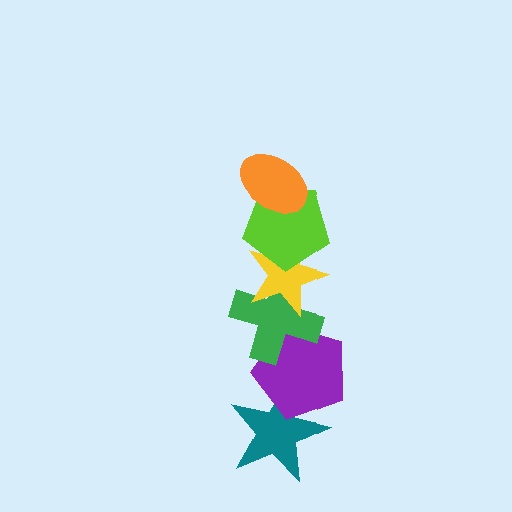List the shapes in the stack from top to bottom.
From top to bottom: the orange ellipse, the lime pentagon, the yellow star, the green cross, the purple pentagon, the teal star.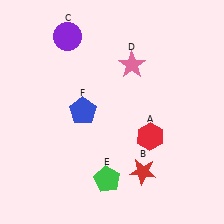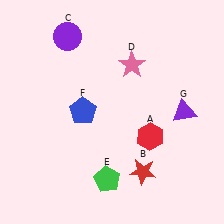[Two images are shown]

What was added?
A purple triangle (G) was added in Image 2.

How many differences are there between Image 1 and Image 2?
There is 1 difference between the two images.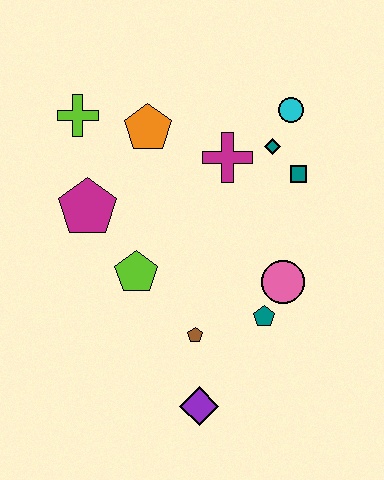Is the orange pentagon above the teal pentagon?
Yes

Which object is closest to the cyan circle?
The teal diamond is closest to the cyan circle.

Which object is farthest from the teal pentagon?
The lime cross is farthest from the teal pentagon.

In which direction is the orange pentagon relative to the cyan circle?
The orange pentagon is to the left of the cyan circle.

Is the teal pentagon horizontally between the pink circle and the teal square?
No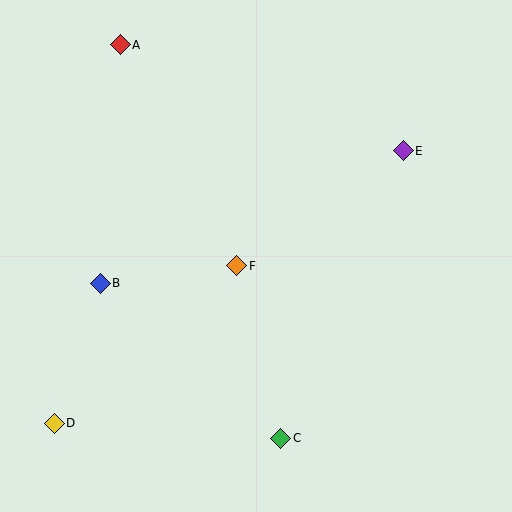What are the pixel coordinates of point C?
Point C is at (281, 438).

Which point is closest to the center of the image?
Point F at (237, 266) is closest to the center.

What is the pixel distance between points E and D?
The distance between E and D is 443 pixels.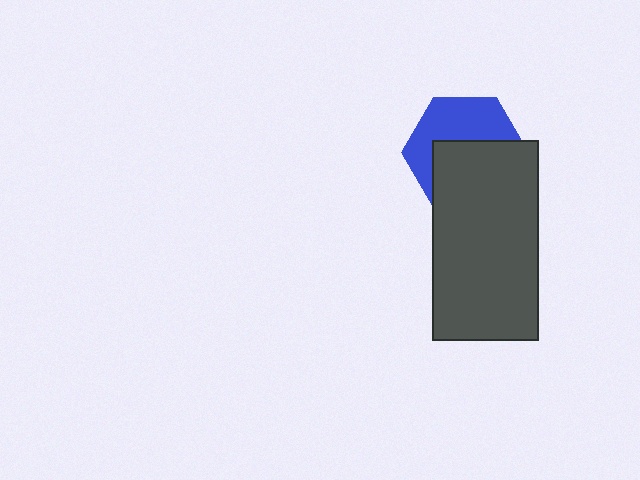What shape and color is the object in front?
The object in front is a dark gray rectangle.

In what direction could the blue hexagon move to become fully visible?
The blue hexagon could move up. That would shift it out from behind the dark gray rectangle entirely.